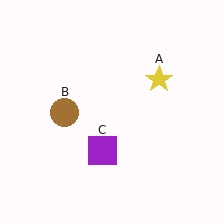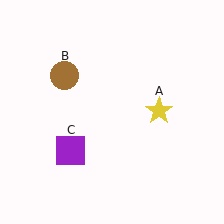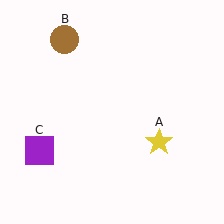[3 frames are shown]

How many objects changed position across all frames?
3 objects changed position: yellow star (object A), brown circle (object B), purple square (object C).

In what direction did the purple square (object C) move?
The purple square (object C) moved left.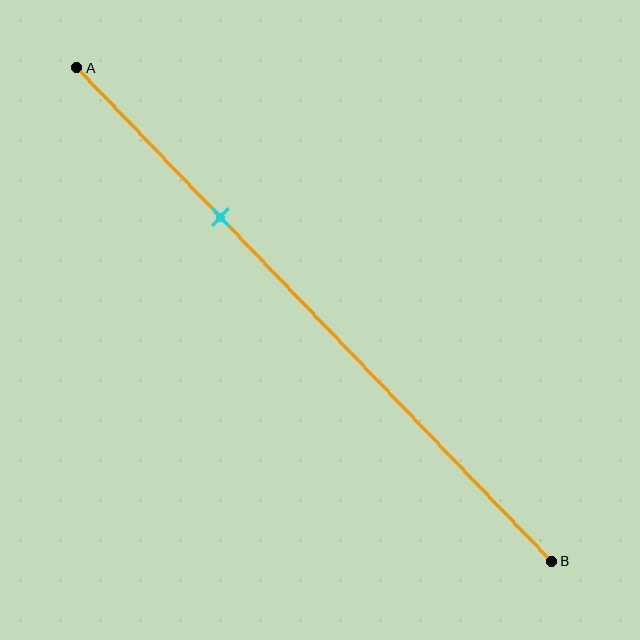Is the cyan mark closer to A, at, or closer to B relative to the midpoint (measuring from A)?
The cyan mark is closer to point A than the midpoint of segment AB.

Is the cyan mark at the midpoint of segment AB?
No, the mark is at about 30% from A, not at the 50% midpoint.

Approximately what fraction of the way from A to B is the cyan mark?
The cyan mark is approximately 30% of the way from A to B.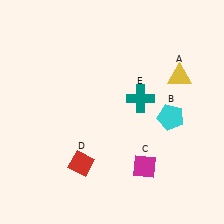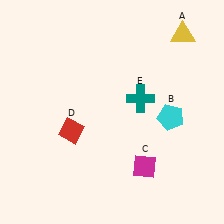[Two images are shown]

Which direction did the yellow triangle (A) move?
The yellow triangle (A) moved up.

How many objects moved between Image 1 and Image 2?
2 objects moved between the two images.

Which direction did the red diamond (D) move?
The red diamond (D) moved up.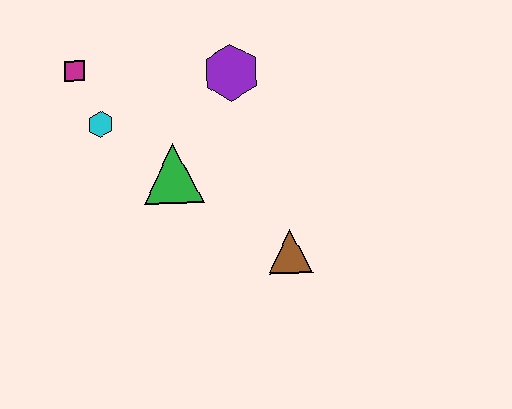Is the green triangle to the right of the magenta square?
Yes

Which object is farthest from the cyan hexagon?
The brown triangle is farthest from the cyan hexagon.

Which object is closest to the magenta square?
The cyan hexagon is closest to the magenta square.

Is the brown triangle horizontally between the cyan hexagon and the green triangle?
No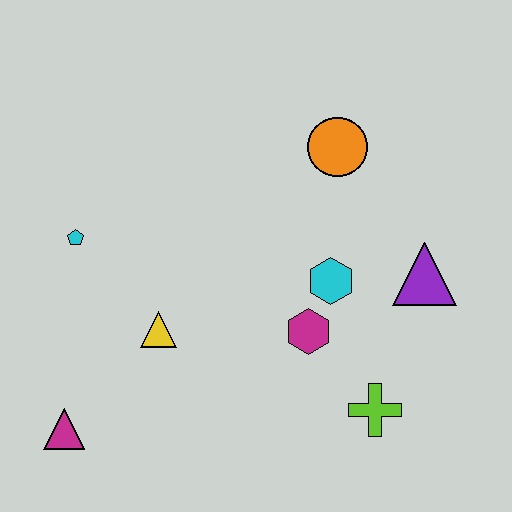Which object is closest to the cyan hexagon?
The magenta hexagon is closest to the cyan hexagon.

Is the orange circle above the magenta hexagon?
Yes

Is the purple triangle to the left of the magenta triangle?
No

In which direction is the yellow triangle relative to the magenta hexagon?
The yellow triangle is to the left of the magenta hexagon.